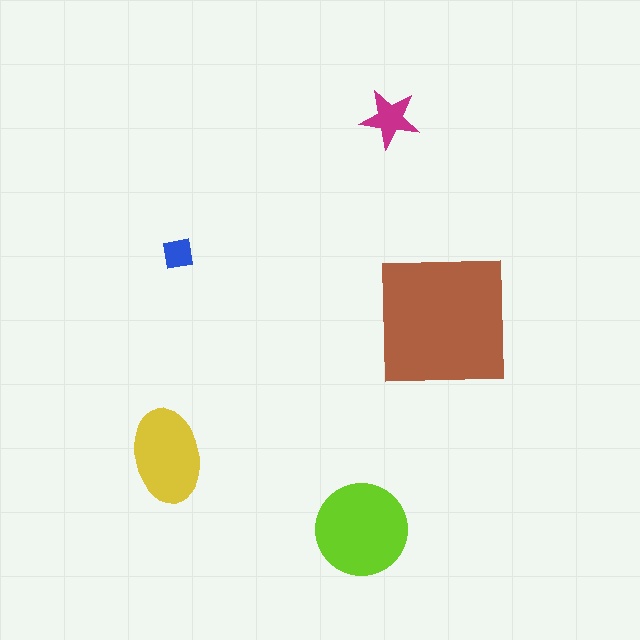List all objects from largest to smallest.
The brown square, the lime circle, the yellow ellipse, the magenta star, the blue square.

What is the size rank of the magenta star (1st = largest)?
4th.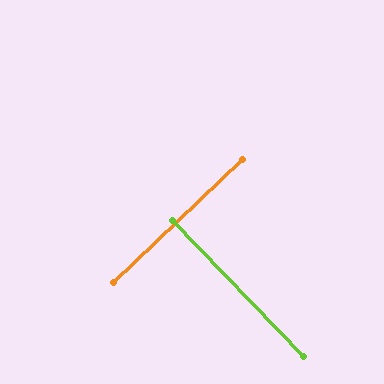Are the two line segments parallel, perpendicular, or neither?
Perpendicular — they meet at approximately 90°.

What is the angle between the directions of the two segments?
Approximately 90 degrees.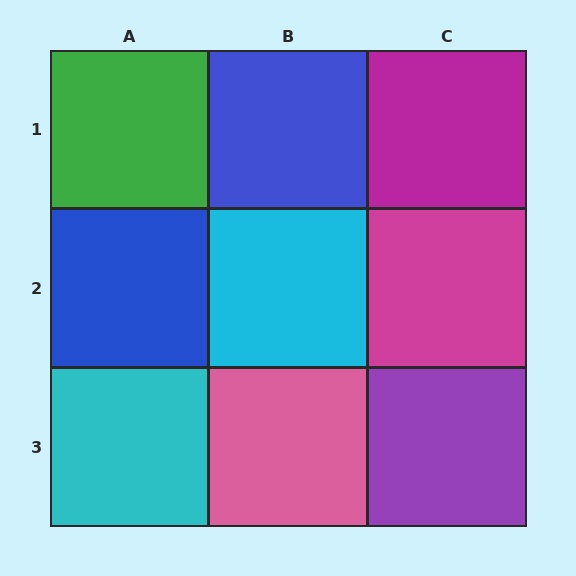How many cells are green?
1 cell is green.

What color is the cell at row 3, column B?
Pink.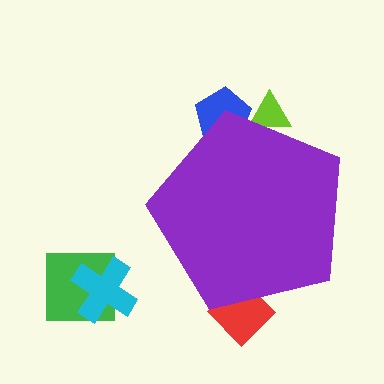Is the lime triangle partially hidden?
Yes, the lime triangle is partially hidden behind the purple pentagon.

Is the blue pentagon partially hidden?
Yes, the blue pentagon is partially hidden behind the purple pentagon.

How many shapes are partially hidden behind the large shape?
3 shapes are partially hidden.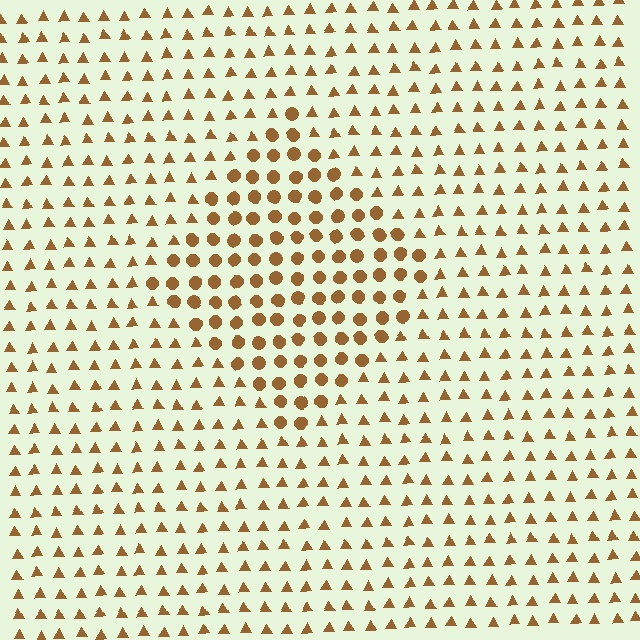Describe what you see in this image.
The image is filled with small brown elements arranged in a uniform grid. A diamond-shaped region contains circles, while the surrounding area contains triangles. The boundary is defined purely by the change in element shape.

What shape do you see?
I see a diamond.